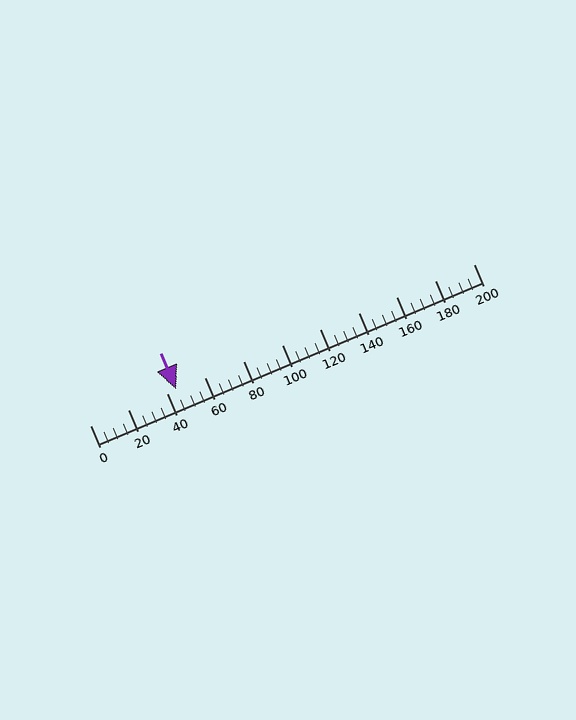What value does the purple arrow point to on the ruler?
The purple arrow points to approximately 45.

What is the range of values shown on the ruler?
The ruler shows values from 0 to 200.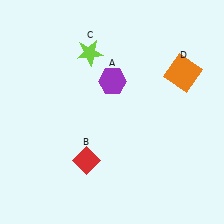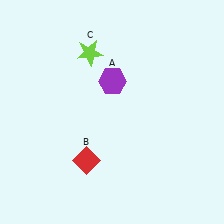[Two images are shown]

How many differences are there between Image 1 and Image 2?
There is 1 difference between the two images.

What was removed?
The orange square (D) was removed in Image 2.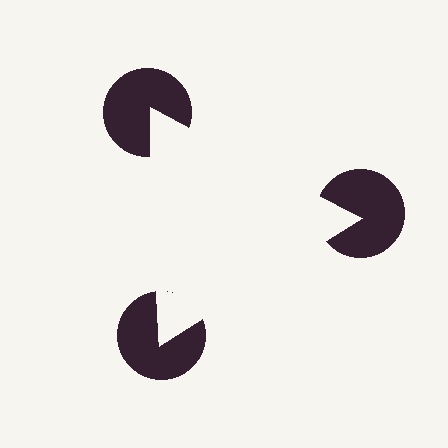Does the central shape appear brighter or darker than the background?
It typically appears slightly brighter than the background, even though no actual brightness change is drawn.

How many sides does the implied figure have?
3 sides.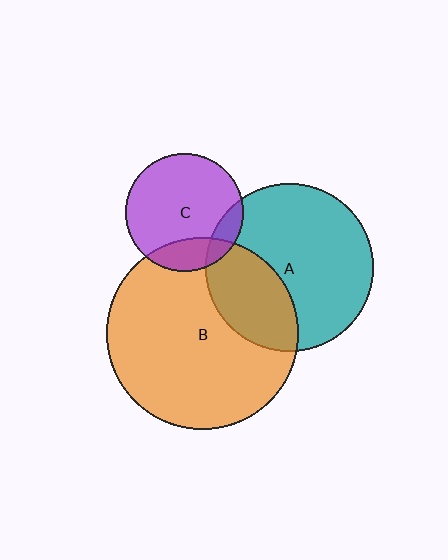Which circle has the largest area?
Circle B (orange).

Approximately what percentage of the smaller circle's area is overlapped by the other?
Approximately 30%.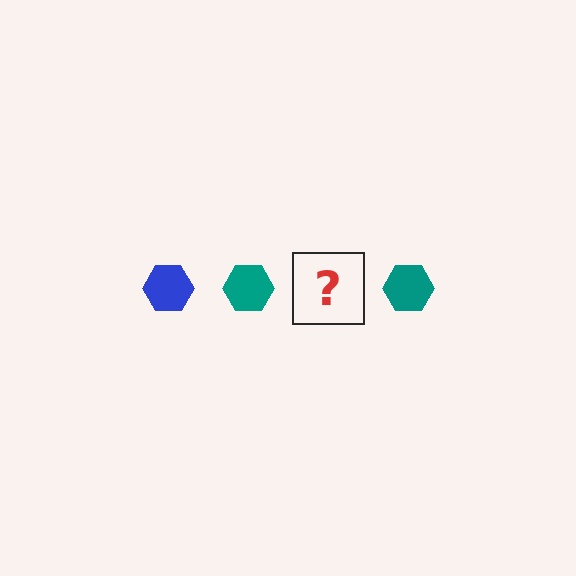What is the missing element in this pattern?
The missing element is a blue hexagon.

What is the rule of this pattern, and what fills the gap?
The rule is that the pattern cycles through blue, teal hexagons. The gap should be filled with a blue hexagon.